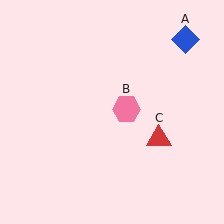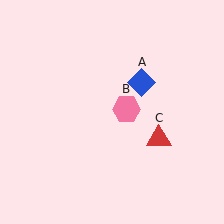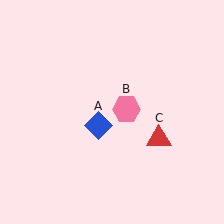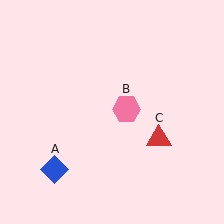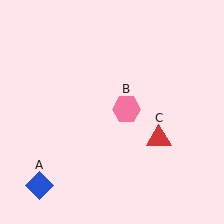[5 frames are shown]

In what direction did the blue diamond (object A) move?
The blue diamond (object A) moved down and to the left.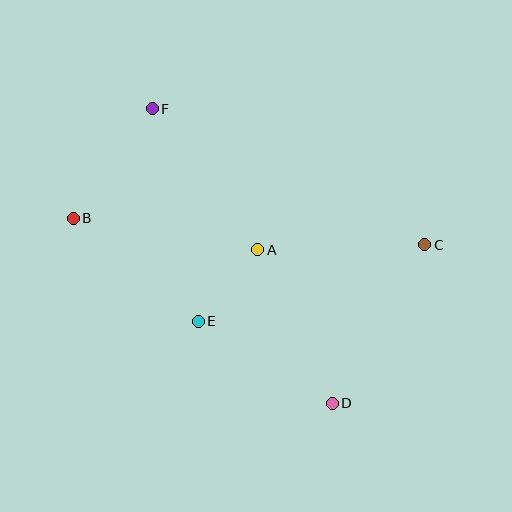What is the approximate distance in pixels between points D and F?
The distance between D and F is approximately 345 pixels.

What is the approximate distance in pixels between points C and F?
The distance between C and F is approximately 304 pixels.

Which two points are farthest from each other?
Points B and C are farthest from each other.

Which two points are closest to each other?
Points A and E are closest to each other.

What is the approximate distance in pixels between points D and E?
The distance between D and E is approximately 157 pixels.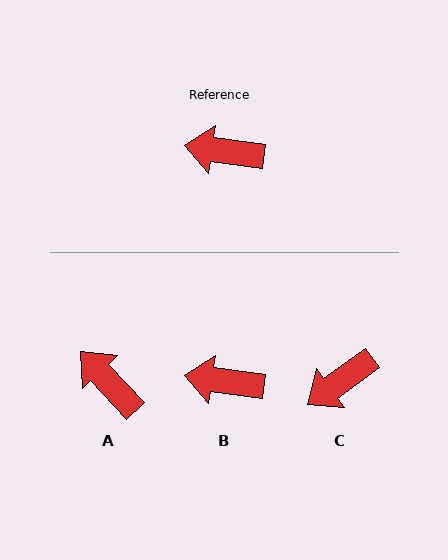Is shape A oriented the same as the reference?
No, it is off by about 39 degrees.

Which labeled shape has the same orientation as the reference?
B.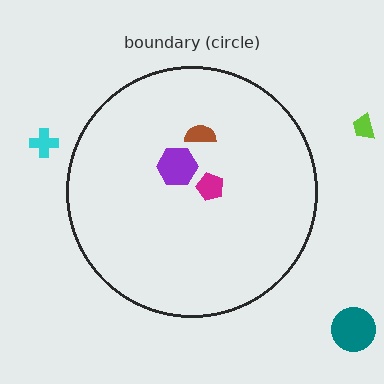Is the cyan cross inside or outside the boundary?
Outside.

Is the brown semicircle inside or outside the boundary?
Inside.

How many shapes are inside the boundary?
3 inside, 3 outside.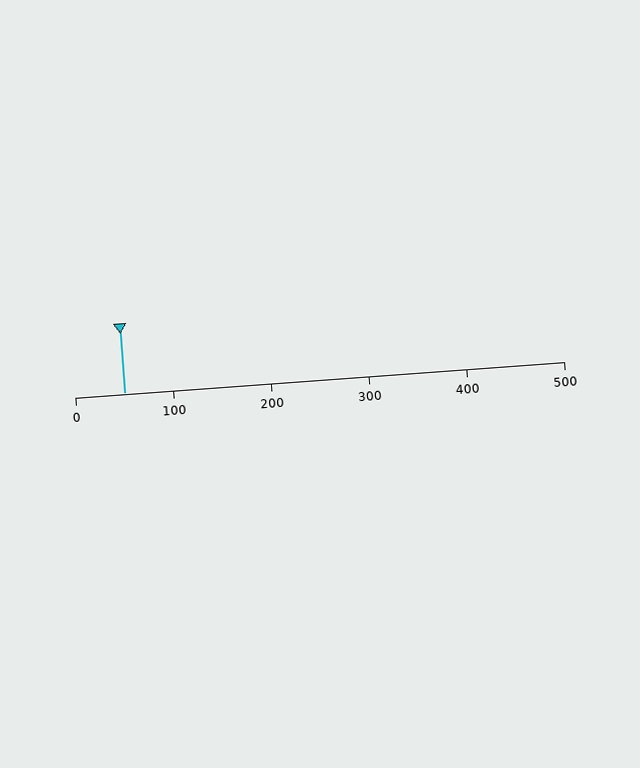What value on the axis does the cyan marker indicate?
The marker indicates approximately 50.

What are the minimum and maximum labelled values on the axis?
The axis runs from 0 to 500.